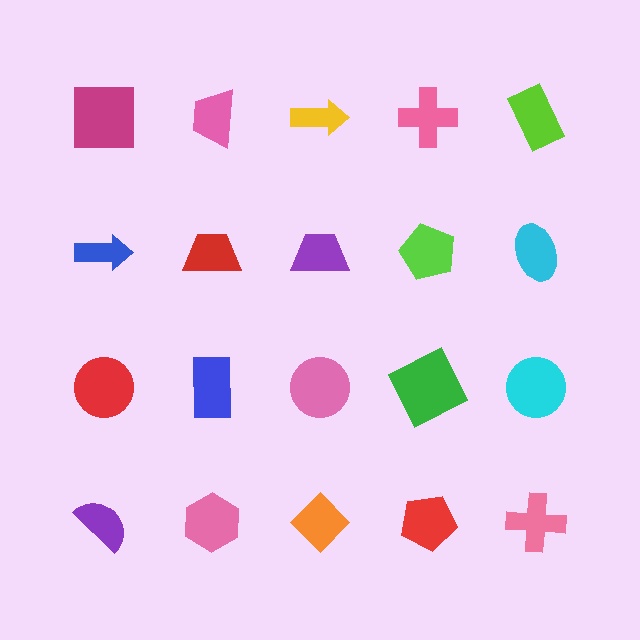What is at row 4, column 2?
A pink hexagon.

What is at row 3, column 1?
A red circle.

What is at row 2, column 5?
A cyan ellipse.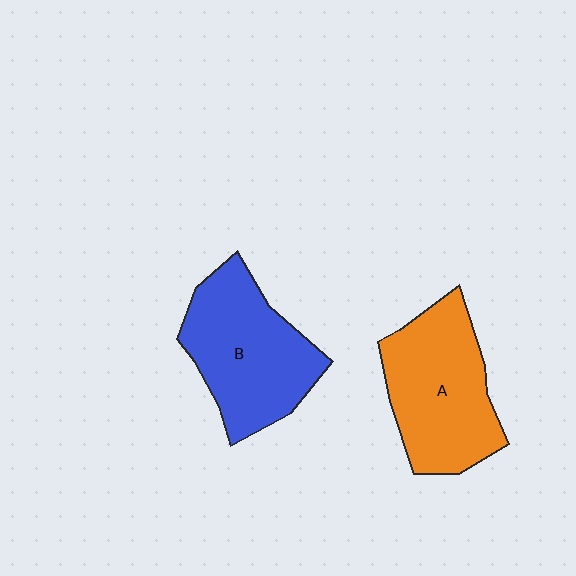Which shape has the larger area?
Shape B (blue).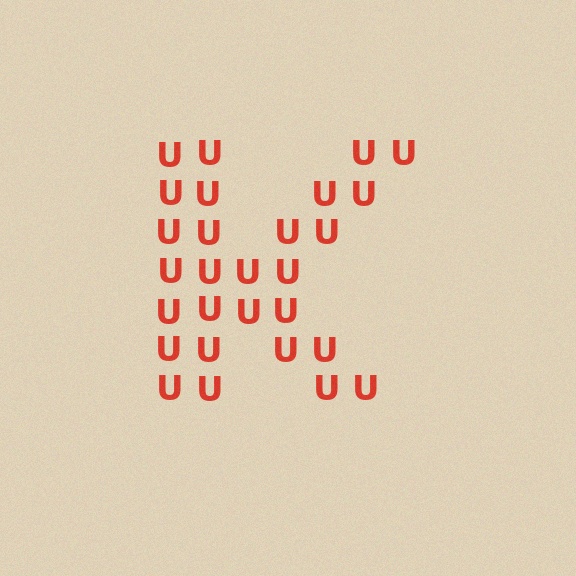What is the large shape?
The large shape is the letter K.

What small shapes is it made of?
It is made of small letter U's.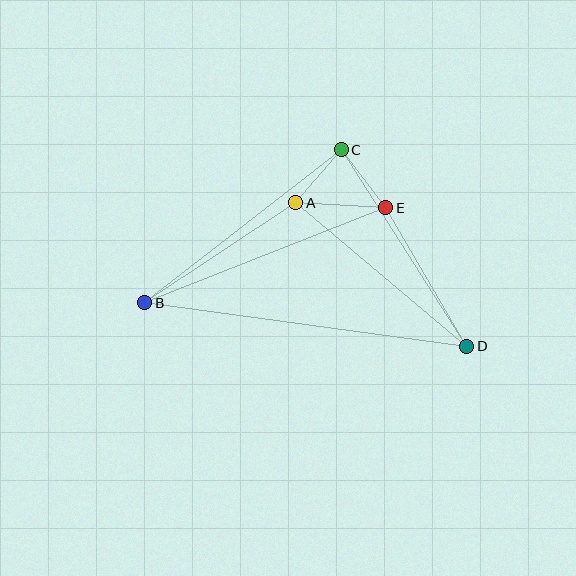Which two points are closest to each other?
Points A and C are closest to each other.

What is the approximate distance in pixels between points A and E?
The distance between A and E is approximately 90 pixels.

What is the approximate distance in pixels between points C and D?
The distance between C and D is approximately 233 pixels.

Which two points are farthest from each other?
Points B and D are farthest from each other.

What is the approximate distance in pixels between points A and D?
The distance between A and D is approximately 223 pixels.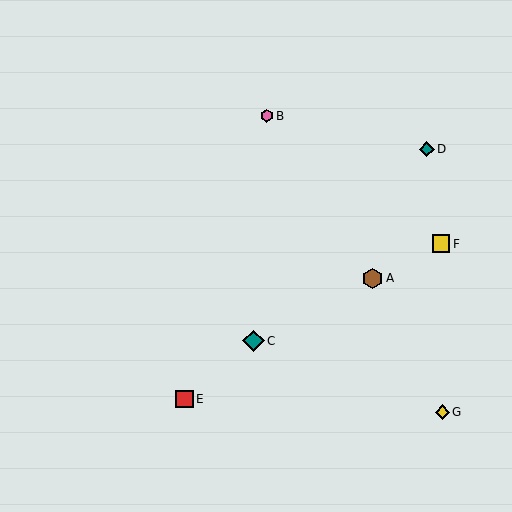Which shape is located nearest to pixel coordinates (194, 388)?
The red square (labeled E) at (185, 399) is nearest to that location.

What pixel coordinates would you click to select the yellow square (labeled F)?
Click at (441, 244) to select the yellow square F.